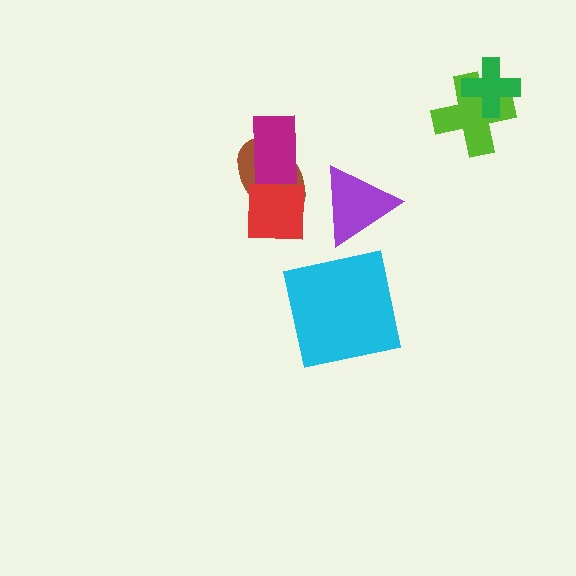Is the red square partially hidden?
No, no other shape covers it.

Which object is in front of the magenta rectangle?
The red square is in front of the magenta rectangle.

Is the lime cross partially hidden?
Yes, it is partially covered by another shape.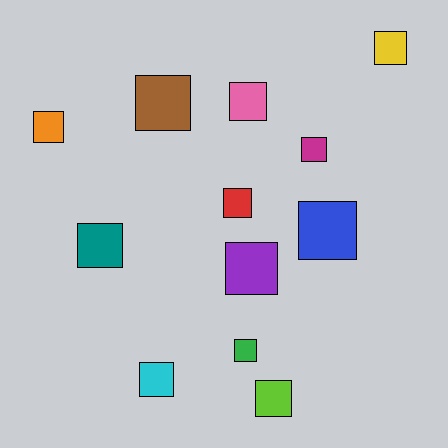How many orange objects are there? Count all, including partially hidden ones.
There is 1 orange object.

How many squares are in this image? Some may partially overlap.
There are 12 squares.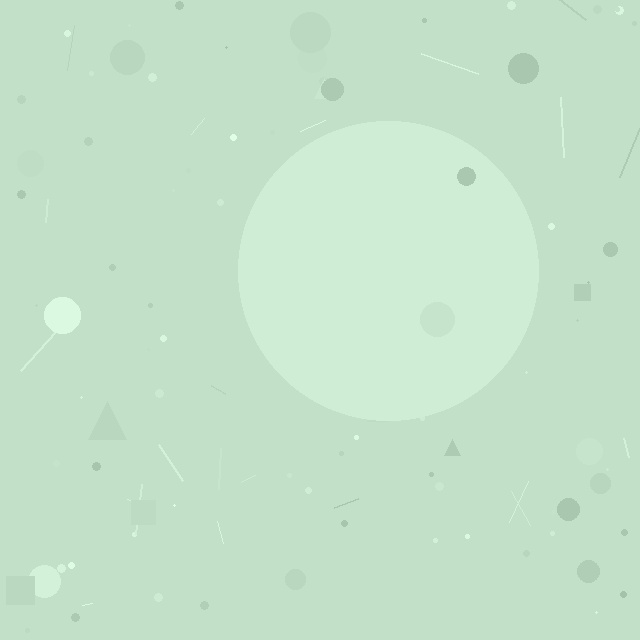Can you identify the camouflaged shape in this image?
The camouflaged shape is a circle.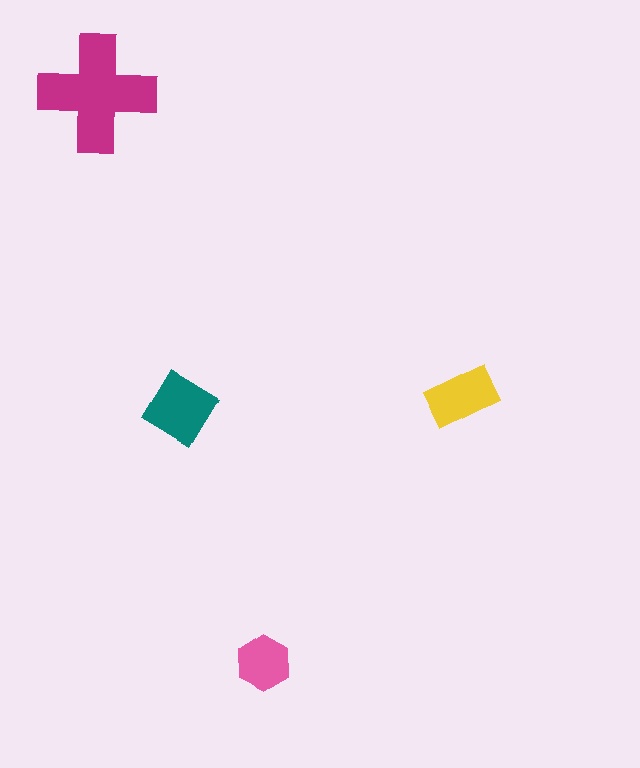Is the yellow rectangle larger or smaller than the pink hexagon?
Larger.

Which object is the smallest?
The pink hexagon.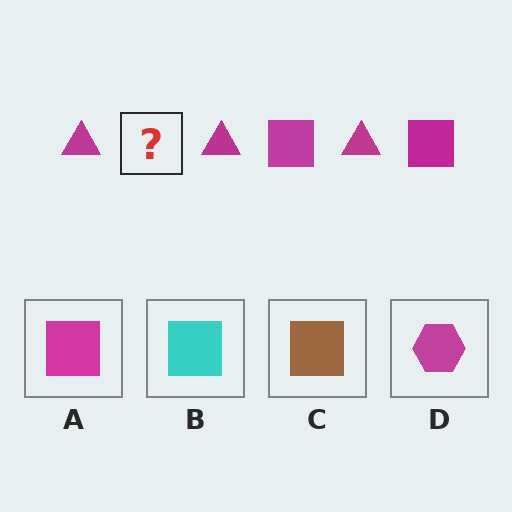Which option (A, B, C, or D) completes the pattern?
A.